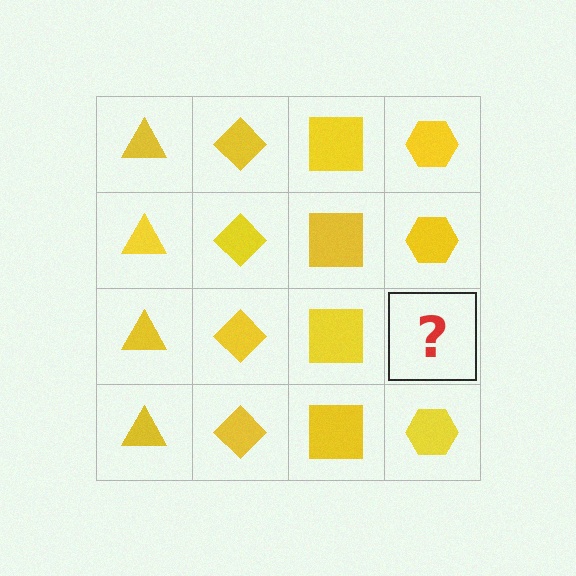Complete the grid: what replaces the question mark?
The question mark should be replaced with a yellow hexagon.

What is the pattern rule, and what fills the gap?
The rule is that each column has a consistent shape. The gap should be filled with a yellow hexagon.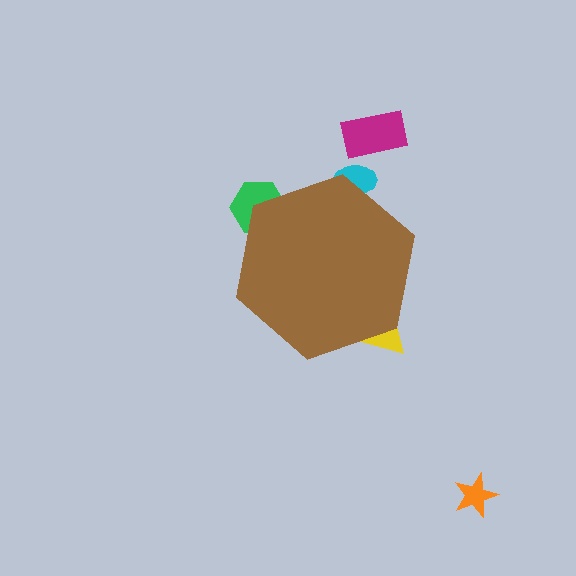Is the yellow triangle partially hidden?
Yes, the yellow triangle is partially hidden behind the brown hexagon.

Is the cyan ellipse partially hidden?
Yes, the cyan ellipse is partially hidden behind the brown hexagon.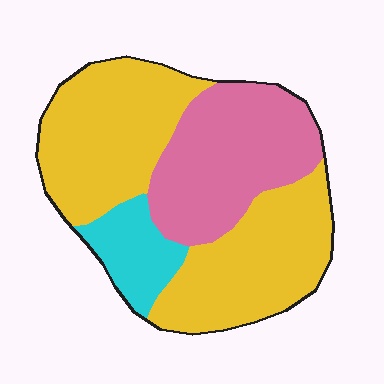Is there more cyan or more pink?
Pink.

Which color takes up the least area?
Cyan, at roughly 10%.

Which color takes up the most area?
Yellow, at roughly 60%.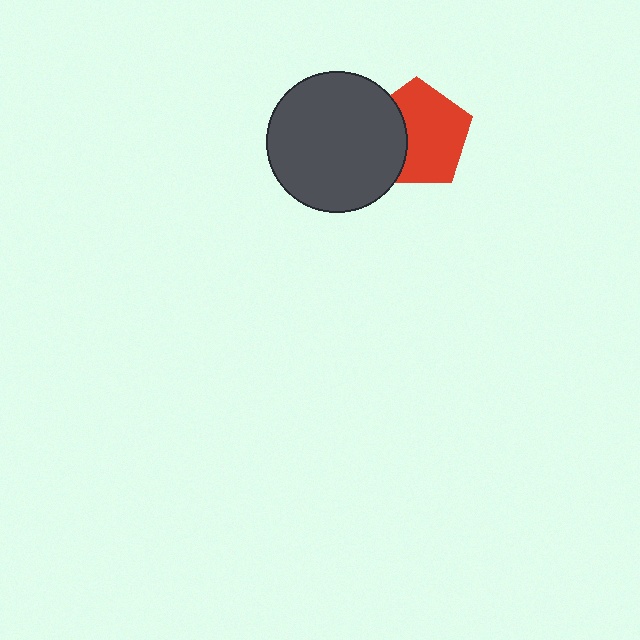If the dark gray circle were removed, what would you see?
You would see the complete red pentagon.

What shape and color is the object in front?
The object in front is a dark gray circle.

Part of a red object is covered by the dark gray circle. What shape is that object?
It is a pentagon.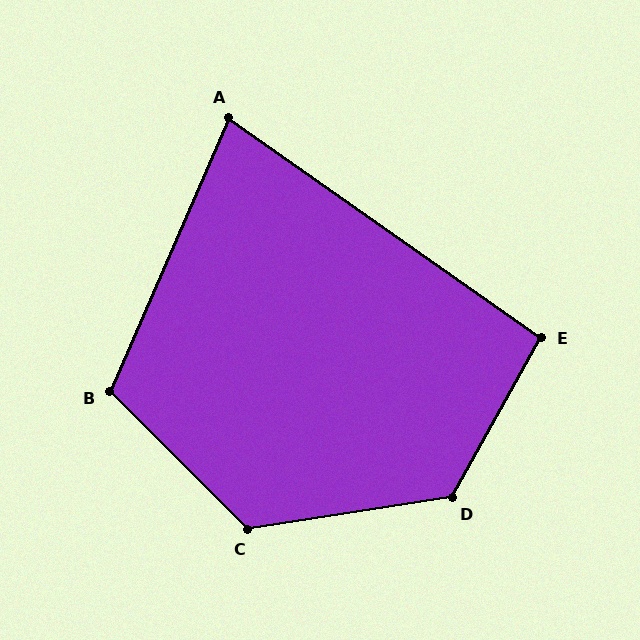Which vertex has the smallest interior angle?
A, at approximately 78 degrees.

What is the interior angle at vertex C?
Approximately 126 degrees (obtuse).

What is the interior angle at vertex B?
Approximately 112 degrees (obtuse).